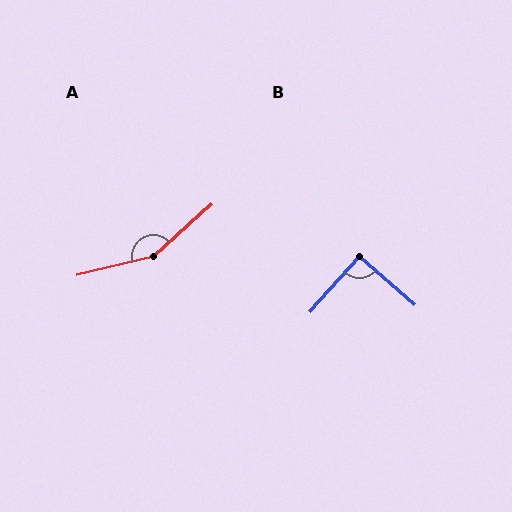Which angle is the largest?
A, at approximately 152 degrees.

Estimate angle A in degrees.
Approximately 152 degrees.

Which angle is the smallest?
B, at approximately 91 degrees.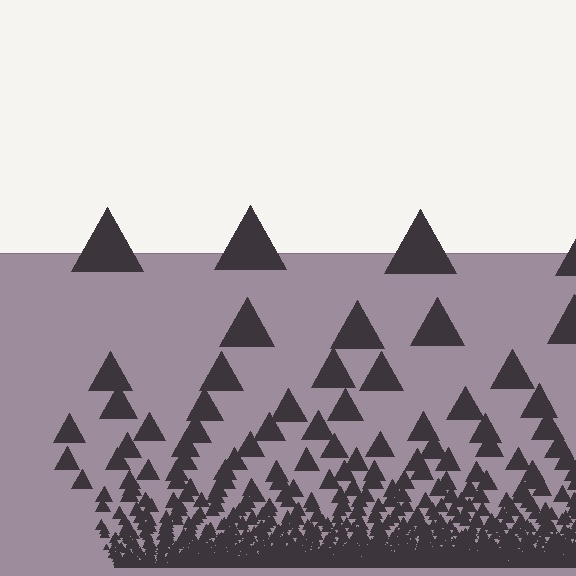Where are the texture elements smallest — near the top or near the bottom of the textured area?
Near the bottom.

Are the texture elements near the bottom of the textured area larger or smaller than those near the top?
Smaller. The gradient is inverted — elements near the bottom are smaller and denser.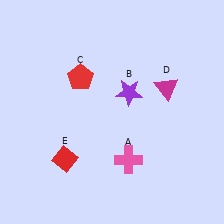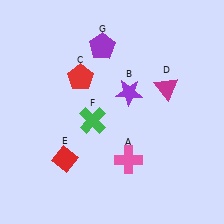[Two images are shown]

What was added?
A green cross (F), a purple pentagon (G) were added in Image 2.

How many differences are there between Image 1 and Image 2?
There are 2 differences between the two images.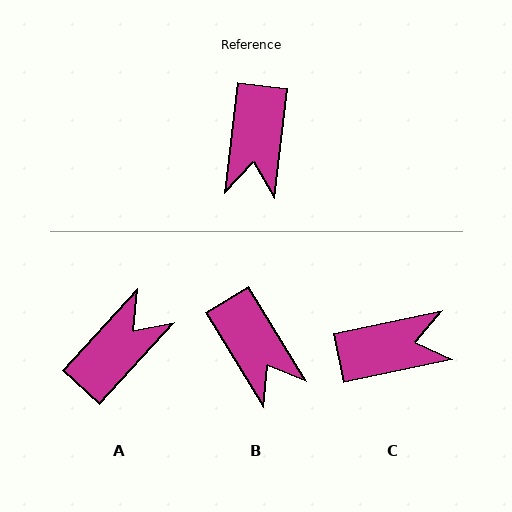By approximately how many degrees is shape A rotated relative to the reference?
Approximately 144 degrees counter-clockwise.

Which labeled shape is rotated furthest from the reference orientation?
A, about 144 degrees away.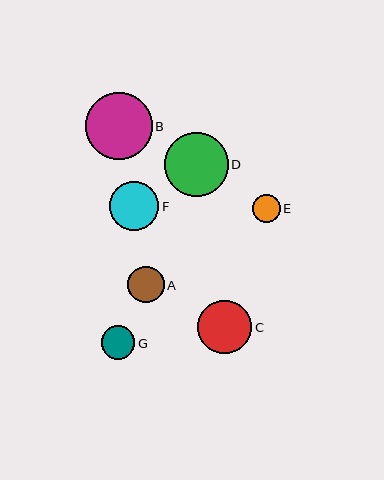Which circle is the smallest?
Circle E is the smallest with a size of approximately 27 pixels.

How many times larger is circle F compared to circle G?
Circle F is approximately 1.5 times the size of circle G.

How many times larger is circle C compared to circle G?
Circle C is approximately 1.6 times the size of circle G.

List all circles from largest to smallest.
From largest to smallest: B, D, C, F, A, G, E.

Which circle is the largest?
Circle B is the largest with a size of approximately 67 pixels.